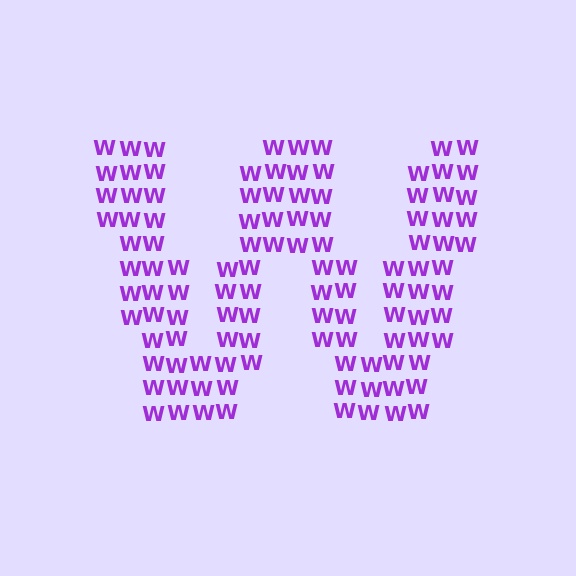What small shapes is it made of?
It is made of small letter W's.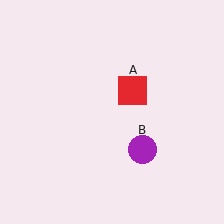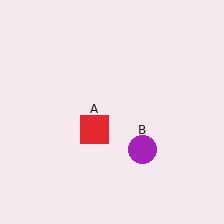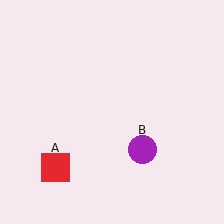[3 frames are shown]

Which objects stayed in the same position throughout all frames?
Purple circle (object B) remained stationary.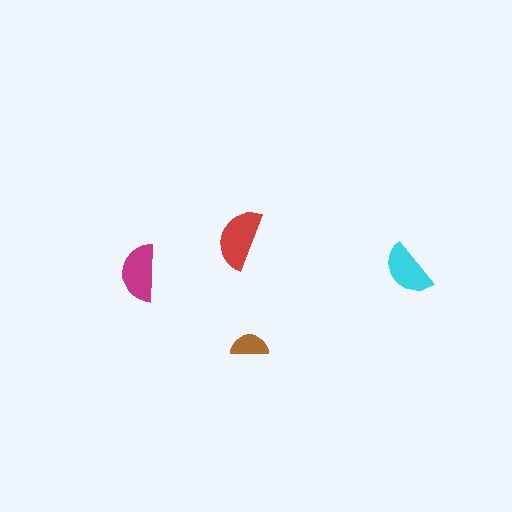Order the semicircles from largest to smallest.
the red one, the magenta one, the cyan one, the brown one.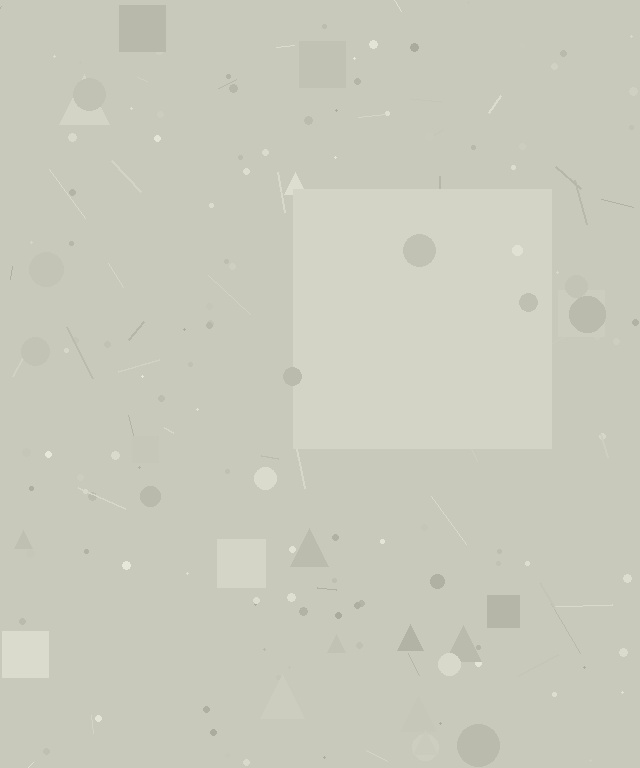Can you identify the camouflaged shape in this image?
The camouflaged shape is a square.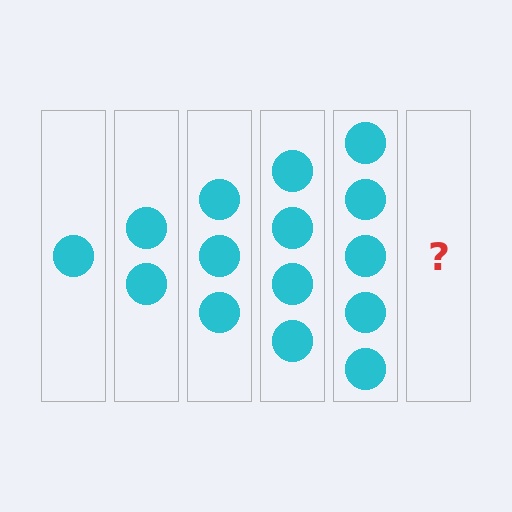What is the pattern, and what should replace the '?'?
The pattern is that each step adds one more circle. The '?' should be 6 circles.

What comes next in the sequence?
The next element should be 6 circles.